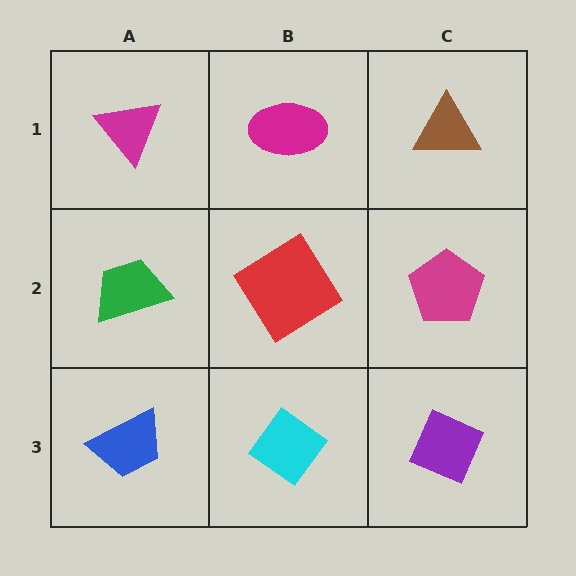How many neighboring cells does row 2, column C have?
3.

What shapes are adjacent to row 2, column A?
A magenta triangle (row 1, column A), a blue trapezoid (row 3, column A), a red diamond (row 2, column B).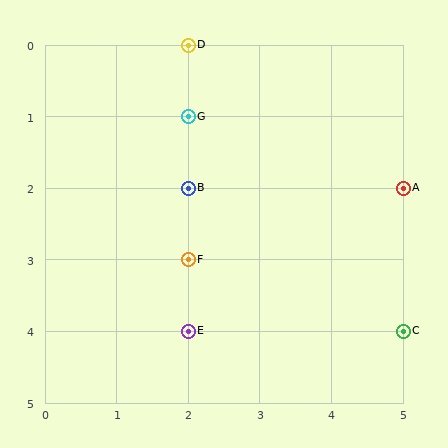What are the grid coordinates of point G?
Point G is at grid coordinates (2, 1).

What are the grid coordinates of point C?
Point C is at grid coordinates (5, 4).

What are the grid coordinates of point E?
Point E is at grid coordinates (2, 4).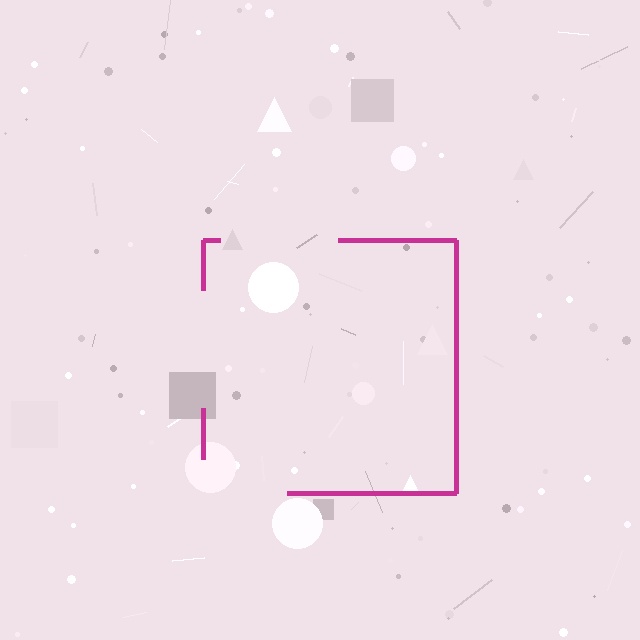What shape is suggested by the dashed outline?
The dashed outline suggests a square.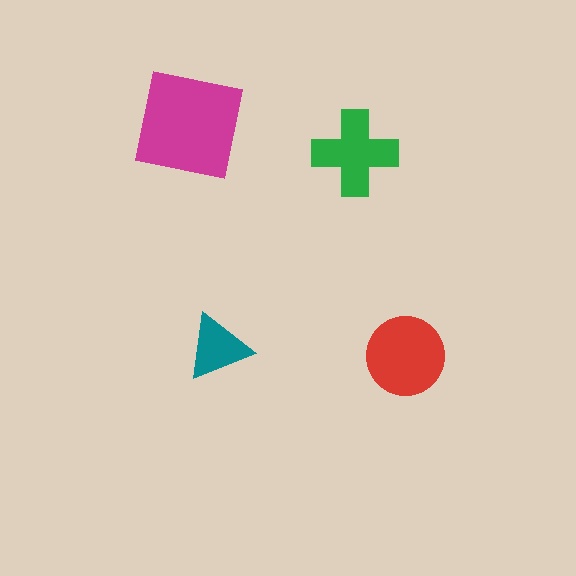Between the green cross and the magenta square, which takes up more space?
The magenta square.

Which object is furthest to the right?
The red circle is rightmost.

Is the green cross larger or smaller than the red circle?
Smaller.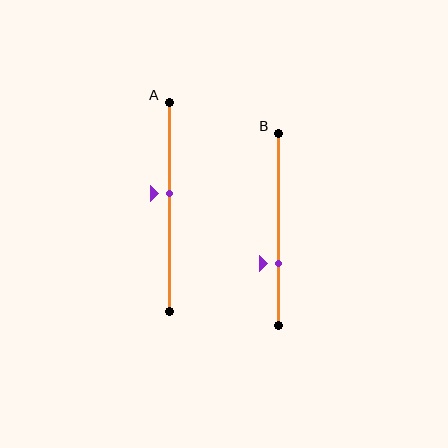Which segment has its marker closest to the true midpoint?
Segment A has its marker closest to the true midpoint.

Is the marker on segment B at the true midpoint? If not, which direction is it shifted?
No, the marker on segment B is shifted downward by about 18% of the segment length.